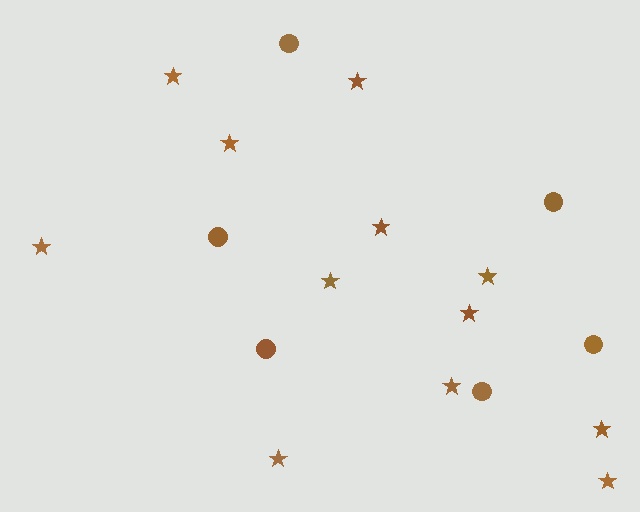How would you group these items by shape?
There are 2 groups: one group of stars (12) and one group of circles (6).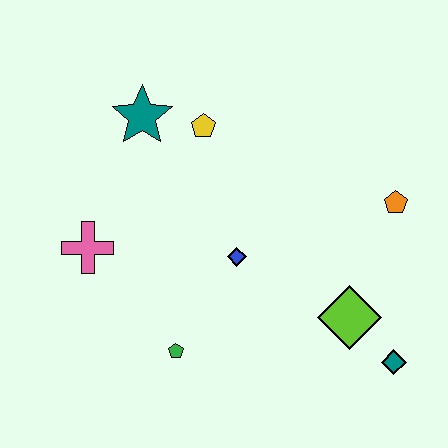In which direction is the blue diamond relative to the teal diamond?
The blue diamond is to the left of the teal diamond.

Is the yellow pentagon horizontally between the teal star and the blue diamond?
Yes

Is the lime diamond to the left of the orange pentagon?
Yes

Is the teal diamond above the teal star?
No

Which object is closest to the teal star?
The yellow pentagon is closest to the teal star.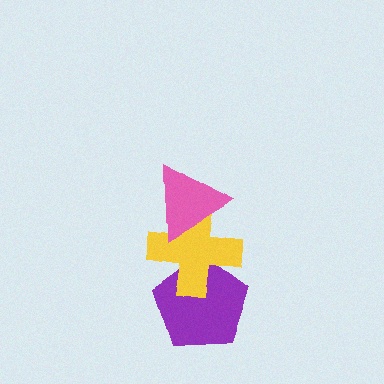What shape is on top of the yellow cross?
The pink triangle is on top of the yellow cross.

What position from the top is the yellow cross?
The yellow cross is 2nd from the top.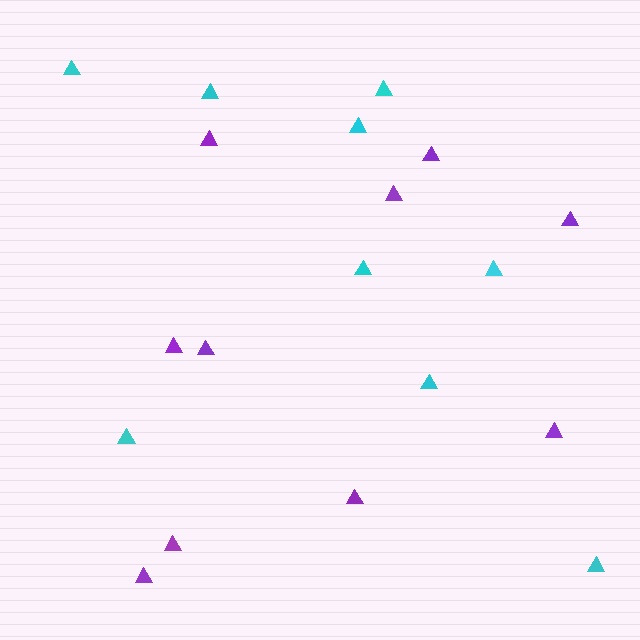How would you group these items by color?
There are 2 groups: one group of purple triangles (10) and one group of cyan triangles (9).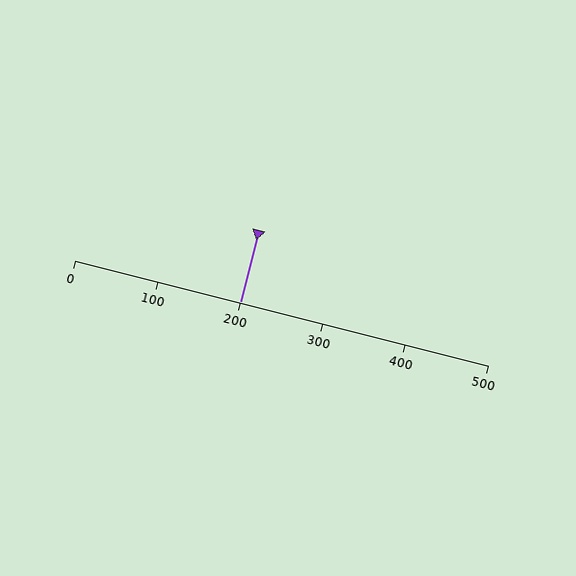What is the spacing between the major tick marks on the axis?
The major ticks are spaced 100 apart.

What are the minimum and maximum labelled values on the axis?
The axis runs from 0 to 500.